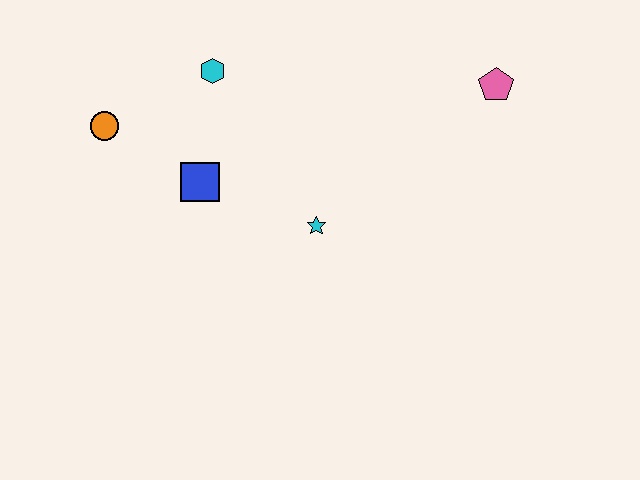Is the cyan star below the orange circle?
Yes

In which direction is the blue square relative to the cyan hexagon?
The blue square is below the cyan hexagon.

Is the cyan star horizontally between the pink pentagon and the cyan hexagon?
Yes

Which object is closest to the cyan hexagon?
The blue square is closest to the cyan hexagon.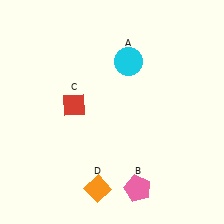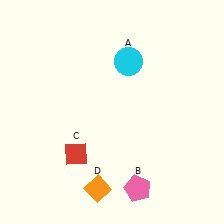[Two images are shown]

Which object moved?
The red diamond (C) moved down.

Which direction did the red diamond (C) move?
The red diamond (C) moved down.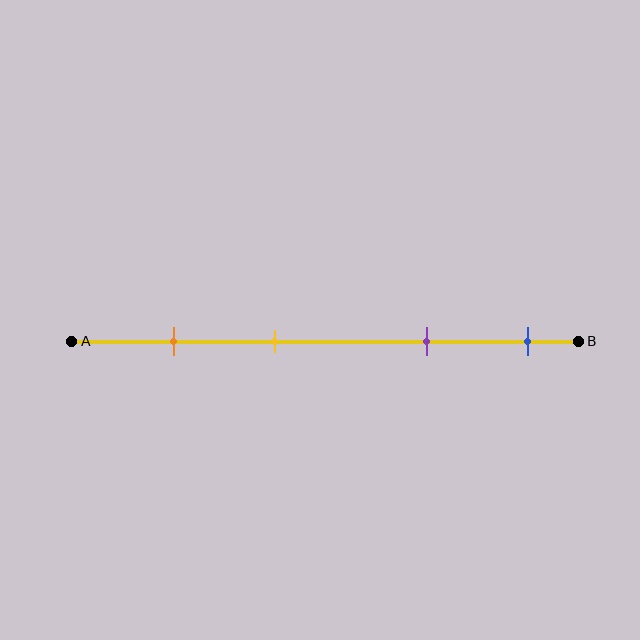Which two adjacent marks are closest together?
The orange and yellow marks are the closest adjacent pair.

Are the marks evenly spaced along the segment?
No, the marks are not evenly spaced.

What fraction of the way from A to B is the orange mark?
The orange mark is approximately 20% (0.2) of the way from A to B.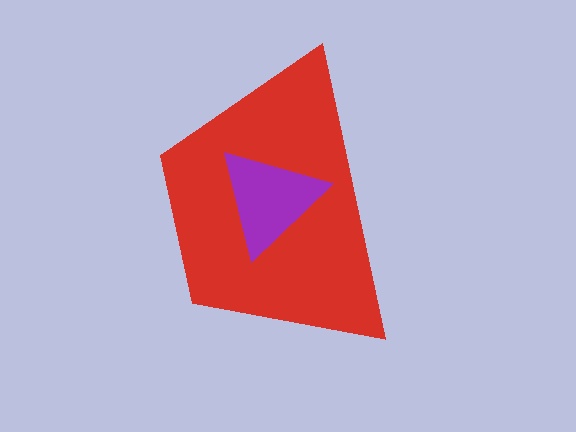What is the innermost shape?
The purple triangle.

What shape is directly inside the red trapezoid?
The purple triangle.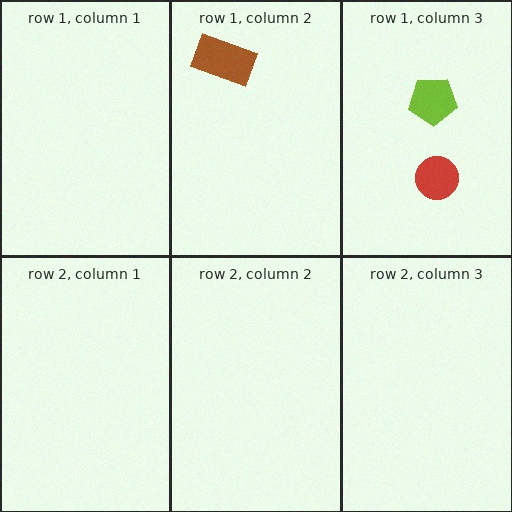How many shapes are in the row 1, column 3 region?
2.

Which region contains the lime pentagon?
The row 1, column 3 region.